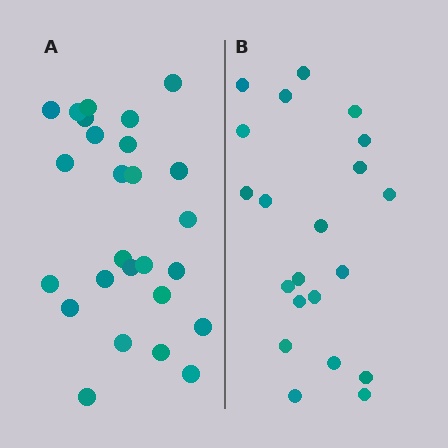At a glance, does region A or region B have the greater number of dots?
Region A (the left region) has more dots.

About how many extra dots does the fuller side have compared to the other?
Region A has about 5 more dots than region B.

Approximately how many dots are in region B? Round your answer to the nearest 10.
About 20 dots. (The exact count is 21, which rounds to 20.)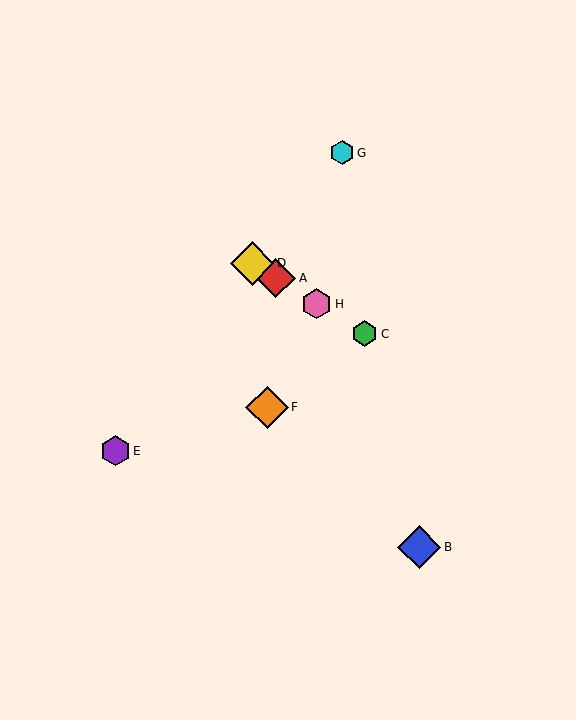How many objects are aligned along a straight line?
4 objects (A, C, D, H) are aligned along a straight line.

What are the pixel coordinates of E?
Object E is at (115, 451).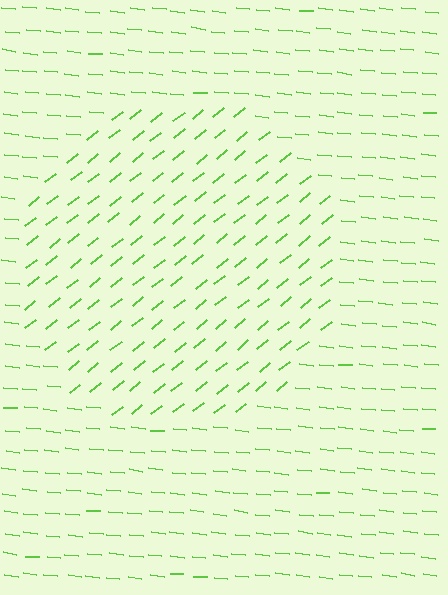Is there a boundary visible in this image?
Yes, there is a texture boundary formed by a change in line orientation.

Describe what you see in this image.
The image is filled with small lime line segments. A circle region in the image has lines oriented differently from the surrounding lines, creating a visible texture boundary.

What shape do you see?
I see a circle.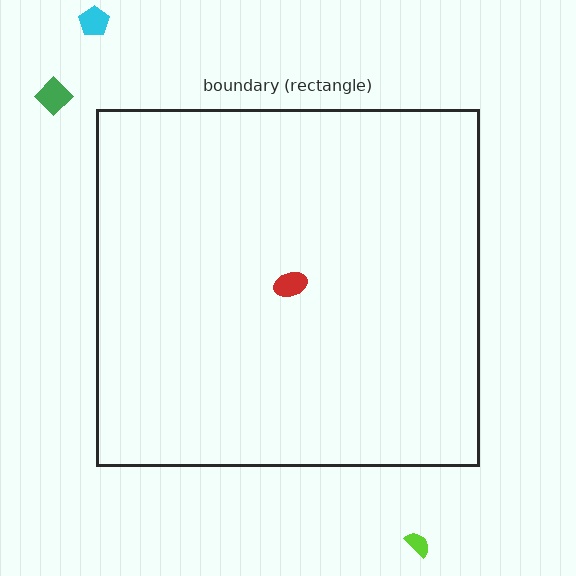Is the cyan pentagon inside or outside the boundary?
Outside.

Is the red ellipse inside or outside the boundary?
Inside.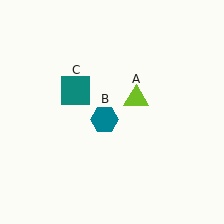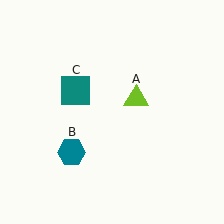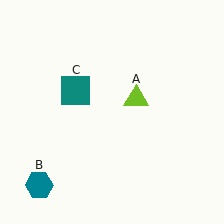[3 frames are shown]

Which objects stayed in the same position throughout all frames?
Lime triangle (object A) and teal square (object C) remained stationary.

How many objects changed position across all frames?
1 object changed position: teal hexagon (object B).